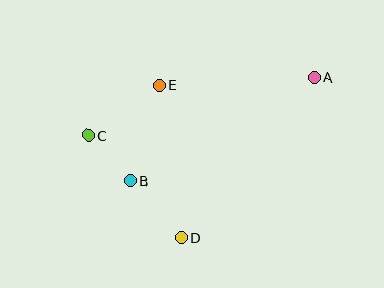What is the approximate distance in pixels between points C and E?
The distance between C and E is approximately 87 pixels.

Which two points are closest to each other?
Points B and C are closest to each other.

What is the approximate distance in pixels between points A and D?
The distance between A and D is approximately 209 pixels.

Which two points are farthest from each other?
Points A and C are farthest from each other.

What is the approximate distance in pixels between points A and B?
The distance between A and B is approximately 211 pixels.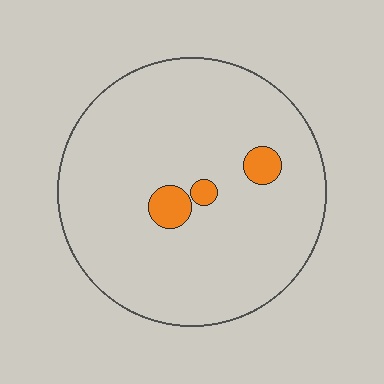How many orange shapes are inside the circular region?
3.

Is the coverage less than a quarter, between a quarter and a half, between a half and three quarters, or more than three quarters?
Less than a quarter.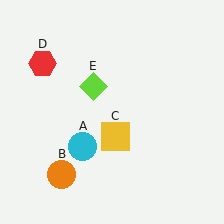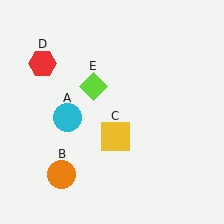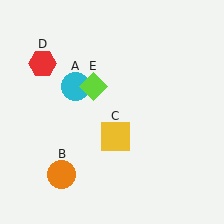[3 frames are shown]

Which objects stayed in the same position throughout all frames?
Orange circle (object B) and yellow square (object C) and red hexagon (object D) and lime diamond (object E) remained stationary.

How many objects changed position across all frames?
1 object changed position: cyan circle (object A).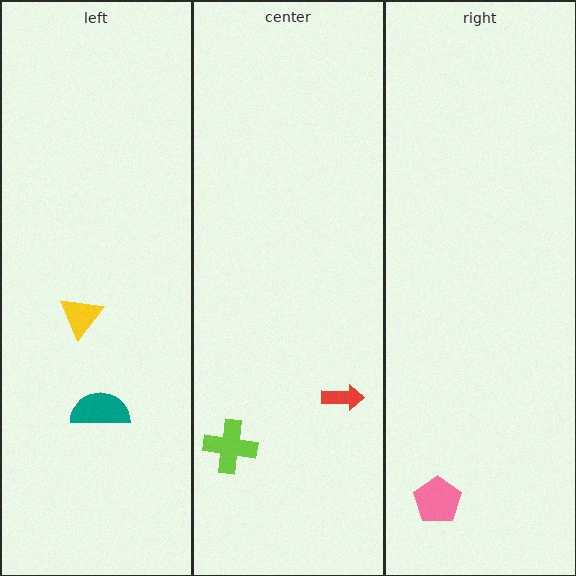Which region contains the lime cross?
The center region.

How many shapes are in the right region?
1.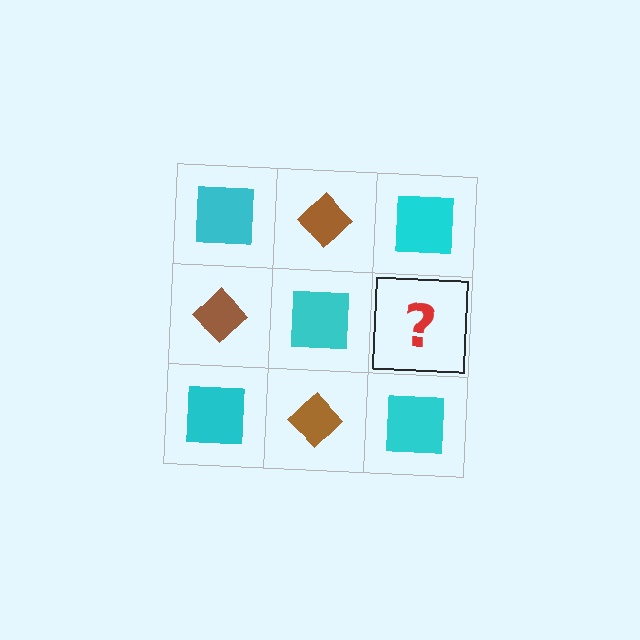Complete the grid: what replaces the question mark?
The question mark should be replaced with a brown diamond.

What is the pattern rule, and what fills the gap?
The rule is that it alternates cyan square and brown diamond in a checkerboard pattern. The gap should be filled with a brown diamond.